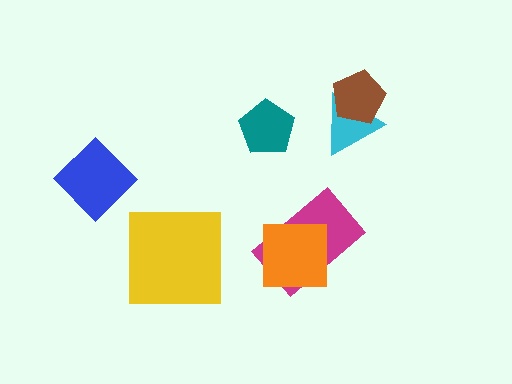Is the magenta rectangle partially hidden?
Yes, it is partially covered by another shape.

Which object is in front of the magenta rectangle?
The orange square is in front of the magenta rectangle.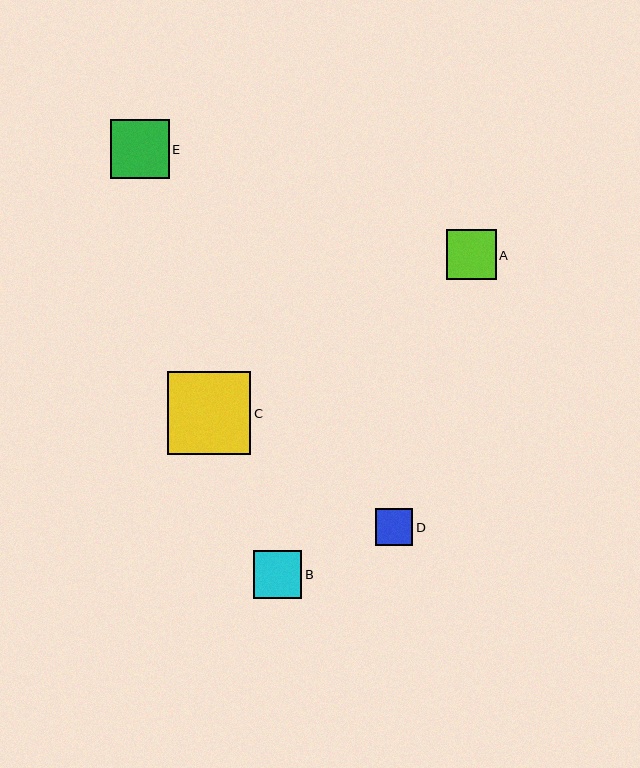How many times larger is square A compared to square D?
Square A is approximately 1.3 times the size of square D.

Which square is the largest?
Square C is the largest with a size of approximately 83 pixels.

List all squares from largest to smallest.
From largest to smallest: C, E, A, B, D.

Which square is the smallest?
Square D is the smallest with a size of approximately 38 pixels.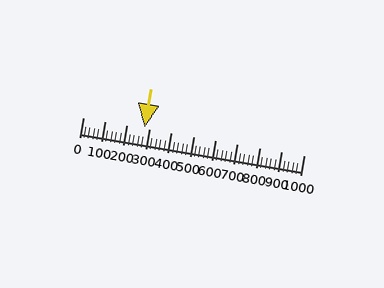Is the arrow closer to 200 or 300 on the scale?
The arrow is closer to 300.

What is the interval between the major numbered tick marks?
The major tick marks are spaced 100 units apart.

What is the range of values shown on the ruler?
The ruler shows values from 0 to 1000.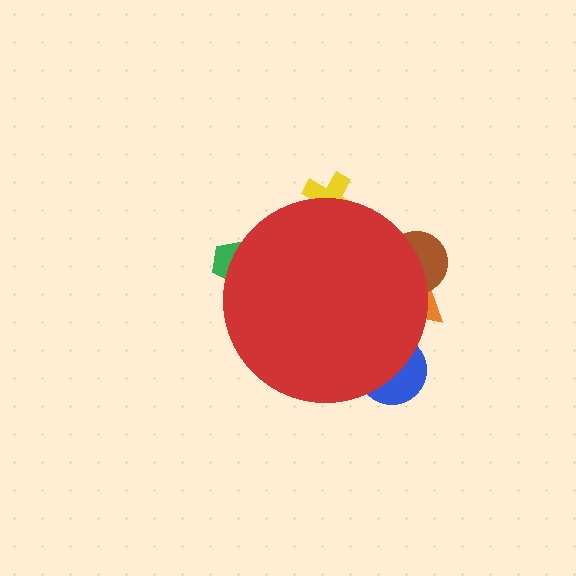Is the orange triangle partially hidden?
Yes, the orange triangle is partially hidden behind the red circle.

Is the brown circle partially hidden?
Yes, the brown circle is partially hidden behind the red circle.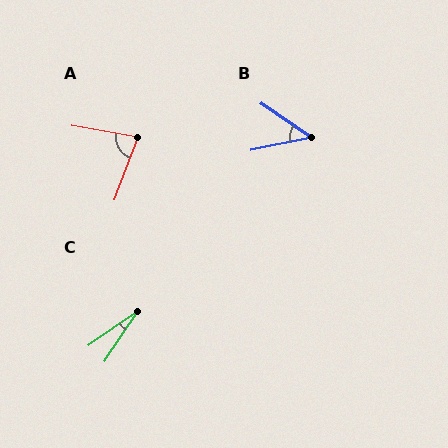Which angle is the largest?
A, at approximately 79 degrees.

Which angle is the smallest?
C, at approximately 22 degrees.